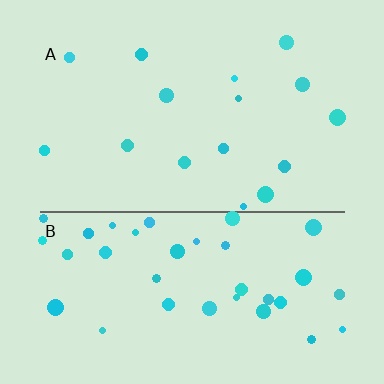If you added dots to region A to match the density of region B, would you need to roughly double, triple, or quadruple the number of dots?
Approximately double.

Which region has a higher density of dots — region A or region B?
B (the bottom).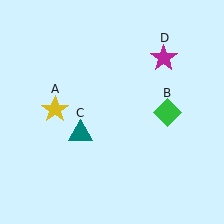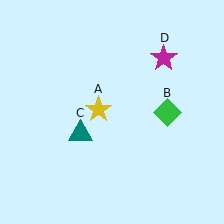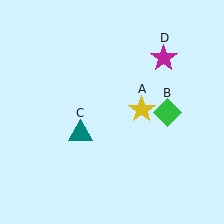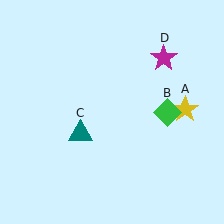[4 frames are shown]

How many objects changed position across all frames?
1 object changed position: yellow star (object A).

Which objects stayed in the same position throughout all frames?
Green diamond (object B) and teal triangle (object C) and magenta star (object D) remained stationary.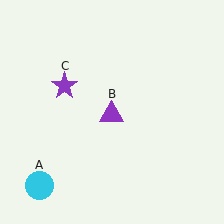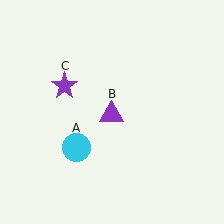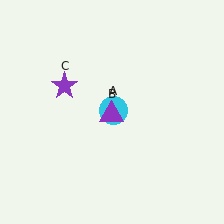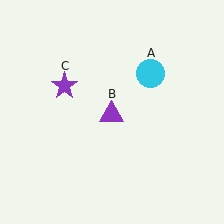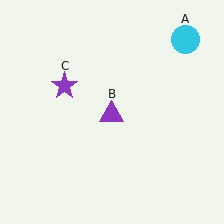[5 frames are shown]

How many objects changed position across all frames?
1 object changed position: cyan circle (object A).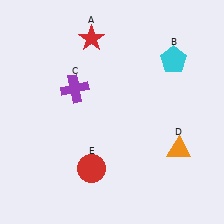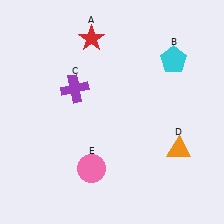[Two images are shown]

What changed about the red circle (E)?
In Image 1, E is red. In Image 2, it changed to pink.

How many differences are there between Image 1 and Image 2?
There is 1 difference between the two images.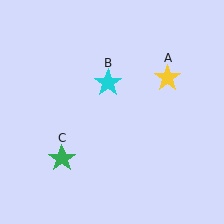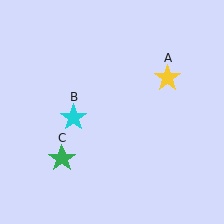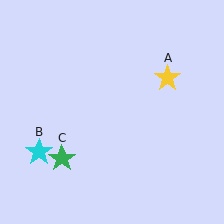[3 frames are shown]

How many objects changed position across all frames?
1 object changed position: cyan star (object B).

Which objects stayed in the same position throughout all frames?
Yellow star (object A) and green star (object C) remained stationary.